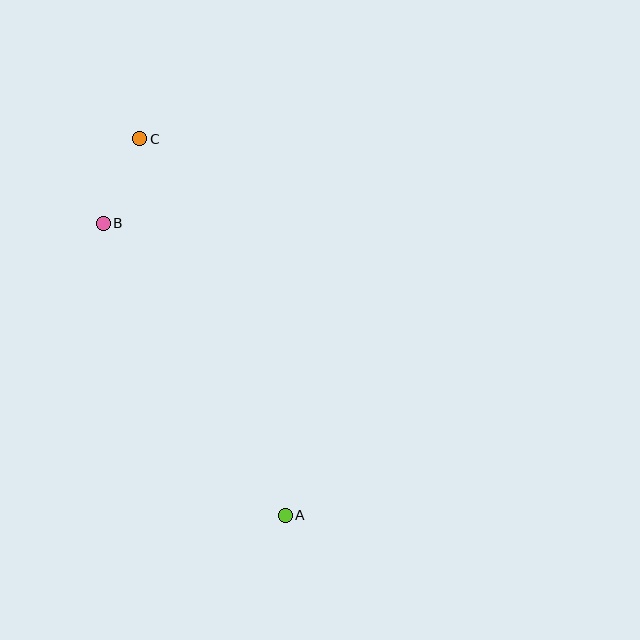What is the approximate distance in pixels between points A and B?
The distance between A and B is approximately 344 pixels.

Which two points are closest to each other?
Points B and C are closest to each other.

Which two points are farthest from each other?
Points A and C are farthest from each other.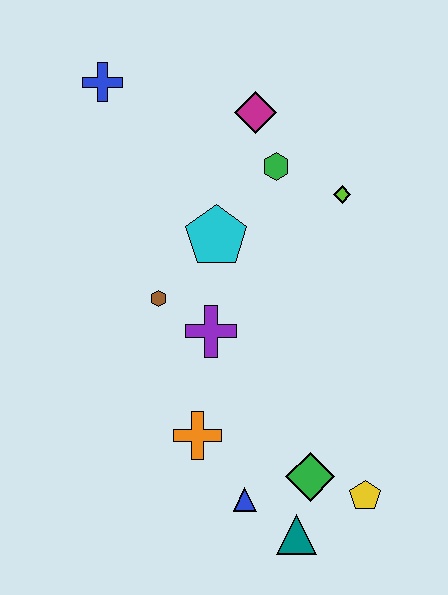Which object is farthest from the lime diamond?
The teal triangle is farthest from the lime diamond.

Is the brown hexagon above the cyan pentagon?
No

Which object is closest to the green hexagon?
The magenta diamond is closest to the green hexagon.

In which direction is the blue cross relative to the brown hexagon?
The blue cross is above the brown hexagon.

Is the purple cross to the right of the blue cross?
Yes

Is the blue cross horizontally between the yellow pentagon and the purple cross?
No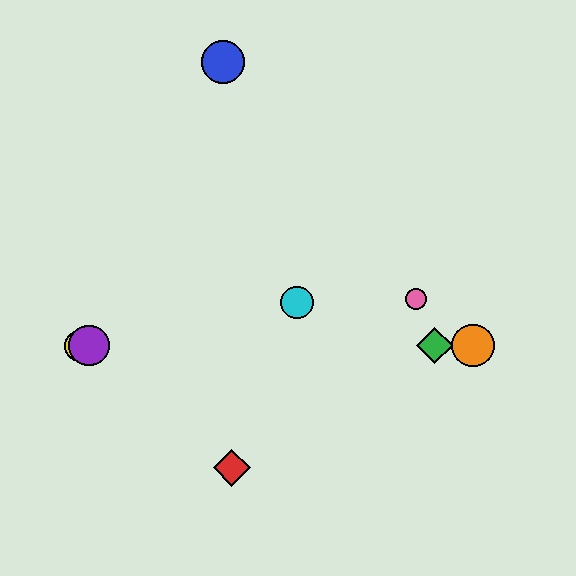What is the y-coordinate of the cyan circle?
The cyan circle is at y≈302.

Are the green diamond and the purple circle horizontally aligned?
Yes, both are at y≈346.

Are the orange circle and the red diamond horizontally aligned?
No, the orange circle is at y≈346 and the red diamond is at y≈468.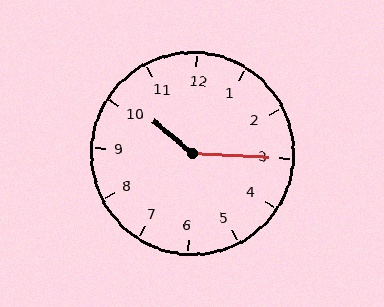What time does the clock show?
10:15.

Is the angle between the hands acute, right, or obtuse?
It is obtuse.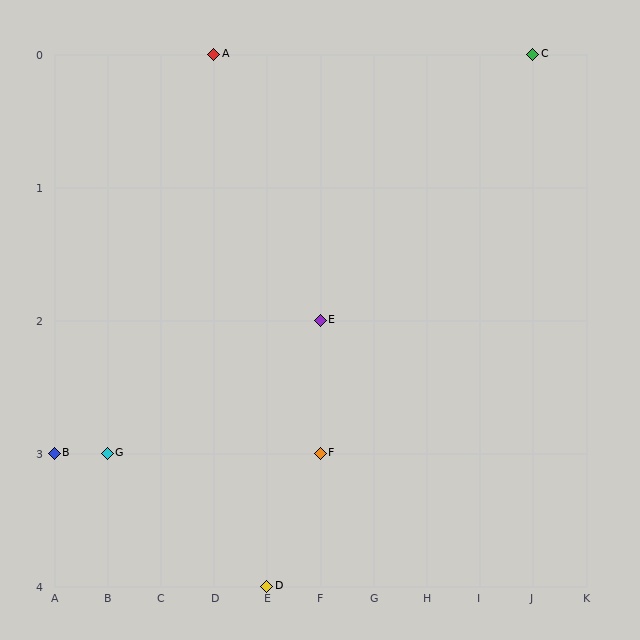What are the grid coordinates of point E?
Point E is at grid coordinates (F, 2).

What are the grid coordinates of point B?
Point B is at grid coordinates (A, 3).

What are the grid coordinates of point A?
Point A is at grid coordinates (D, 0).